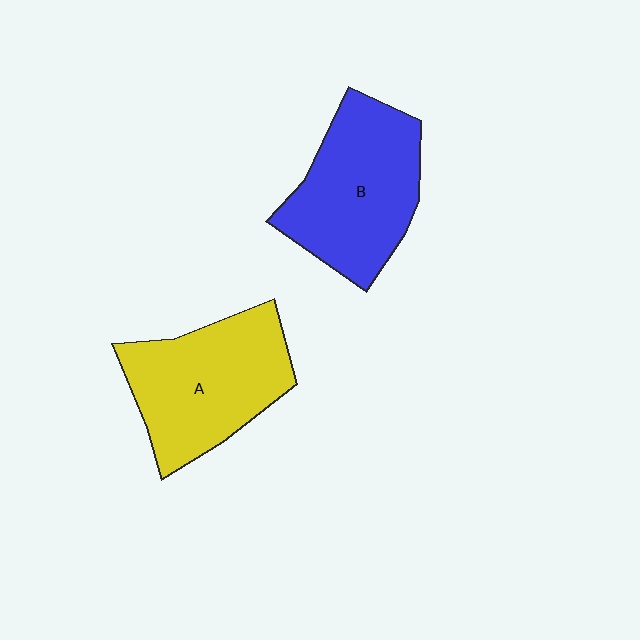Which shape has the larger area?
Shape B (blue).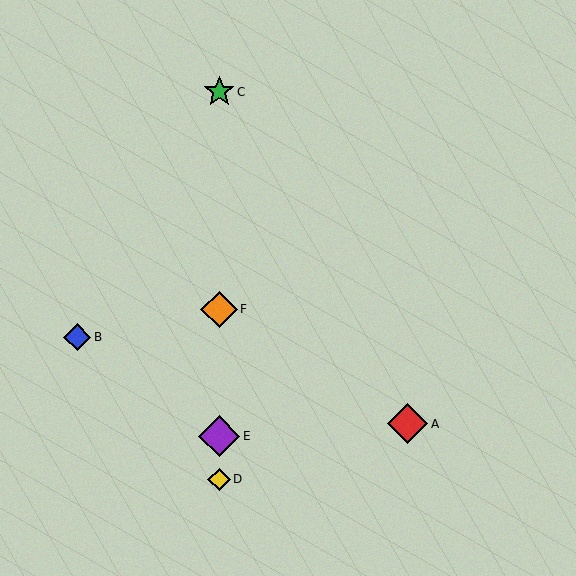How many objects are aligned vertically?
4 objects (C, D, E, F) are aligned vertically.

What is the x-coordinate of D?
Object D is at x≈219.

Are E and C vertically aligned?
Yes, both are at x≈219.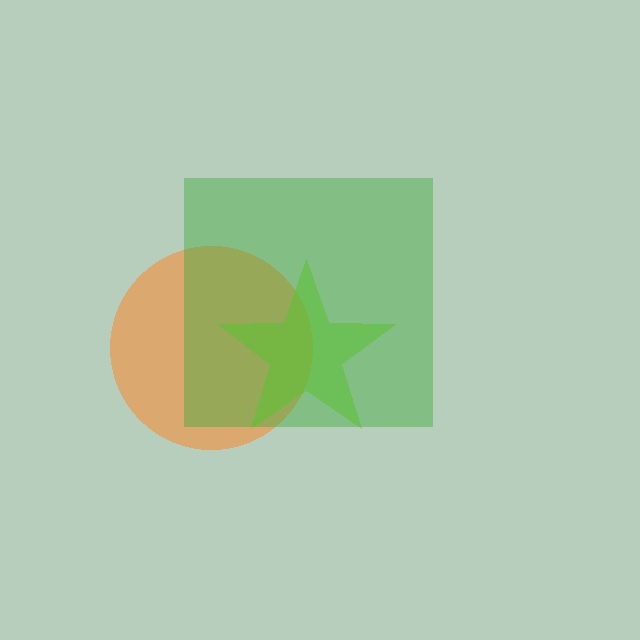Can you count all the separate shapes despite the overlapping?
Yes, there are 3 separate shapes.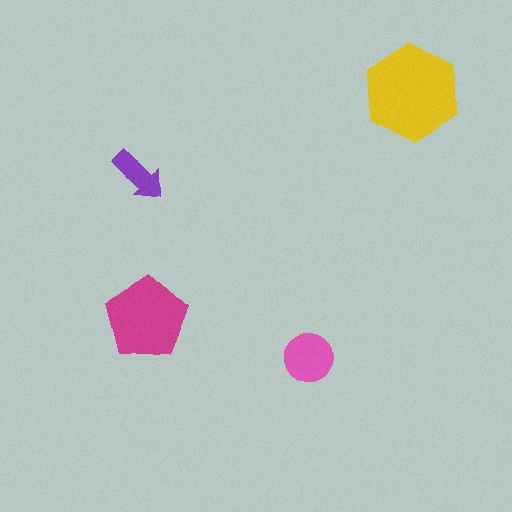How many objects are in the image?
There are 4 objects in the image.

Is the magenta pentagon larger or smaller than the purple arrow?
Larger.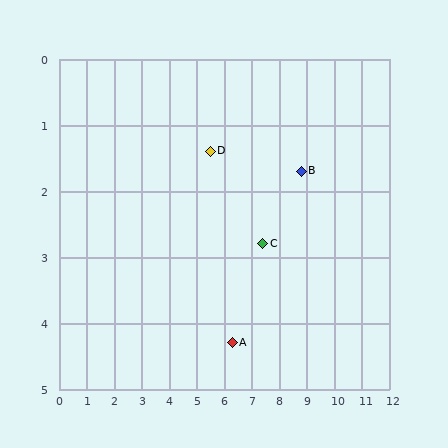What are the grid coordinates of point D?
Point D is at approximately (5.5, 1.4).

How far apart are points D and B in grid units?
Points D and B are about 3.3 grid units apart.